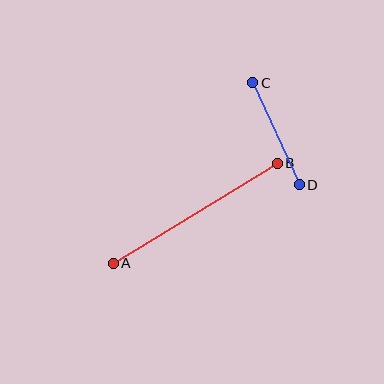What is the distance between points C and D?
The distance is approximately 112 pixels.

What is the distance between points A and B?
The distance is approximately 192 pixels.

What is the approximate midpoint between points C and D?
The midpoint is at approximately (276, 134) pixels.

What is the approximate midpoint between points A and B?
The midpoint is at approximately (195, 213) pixels.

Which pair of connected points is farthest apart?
Points A and B are farthest apart.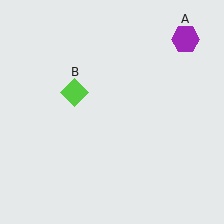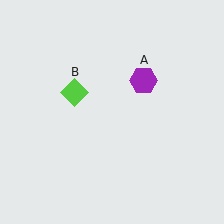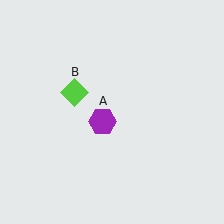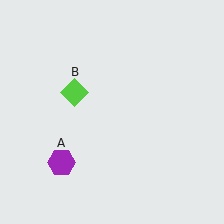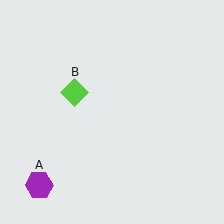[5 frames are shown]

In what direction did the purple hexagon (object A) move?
The purple hexagon (object A) moved down and to the left.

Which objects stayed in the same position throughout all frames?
Lime diamond (object B) remained stationary.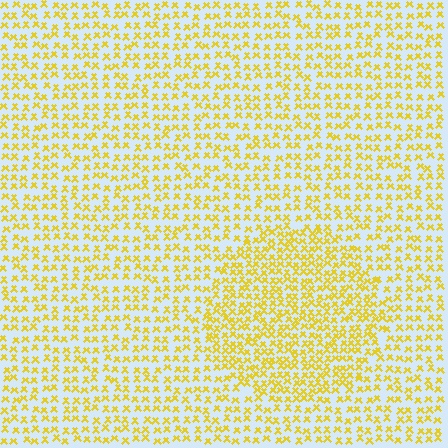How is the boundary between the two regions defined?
The boundary is defined by a change in element density (approximately 1.6x ratio). All elements are the same color, size, and shape.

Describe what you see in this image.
The image contains small yellow elements arranged at two different densities. A circle-shaped region is visible where the elements are more densely packed than the surrounding area.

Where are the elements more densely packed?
The elements are more densely packed inside the circle boundary.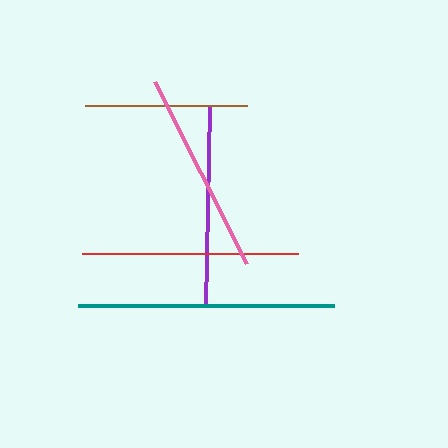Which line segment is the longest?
The teal line is the longest at approximately 256 pixels.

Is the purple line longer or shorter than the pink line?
The pink line is longer than the purple line.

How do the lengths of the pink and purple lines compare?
The pink and purple lines are approximately the same length.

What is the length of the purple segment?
The purple segment is approximately 202 pixels long.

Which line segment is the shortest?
The brown line is the shortest at approximately 162 pixels.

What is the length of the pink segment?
The pink segment is approximately 204 pixels long.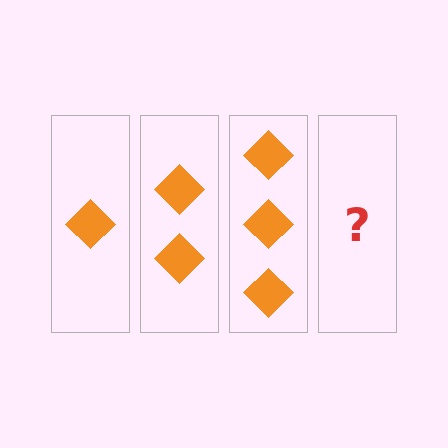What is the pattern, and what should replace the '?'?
The pattern is that each step adds one more diamond. The '?' should be 4 diamonds.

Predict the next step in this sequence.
The next step is 4 diamonds.